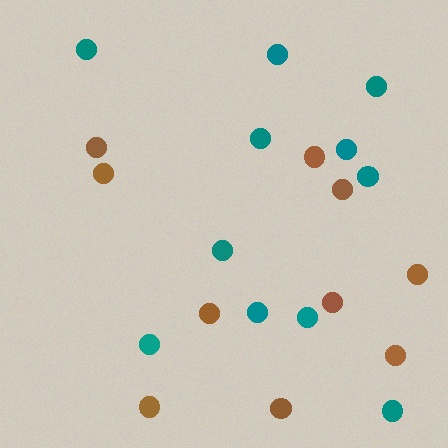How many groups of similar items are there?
There are 2 groups: one group of teal circles (11) and one group of brown circles (10).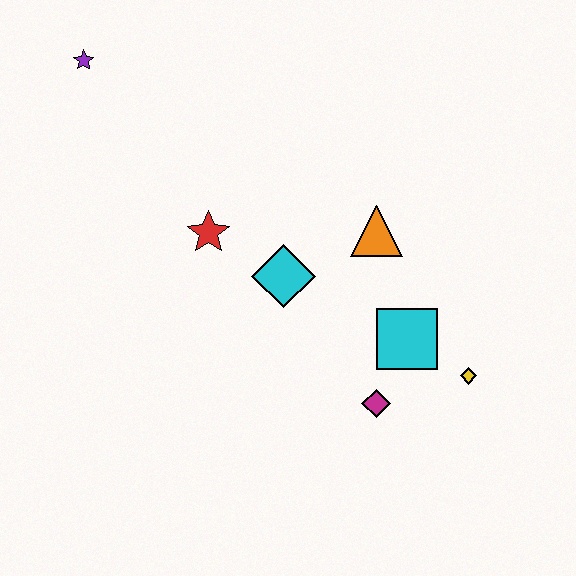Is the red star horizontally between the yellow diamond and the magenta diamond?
No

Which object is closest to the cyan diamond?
The red star is closest to the cyan diamond.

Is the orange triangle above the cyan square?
Yes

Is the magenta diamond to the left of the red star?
No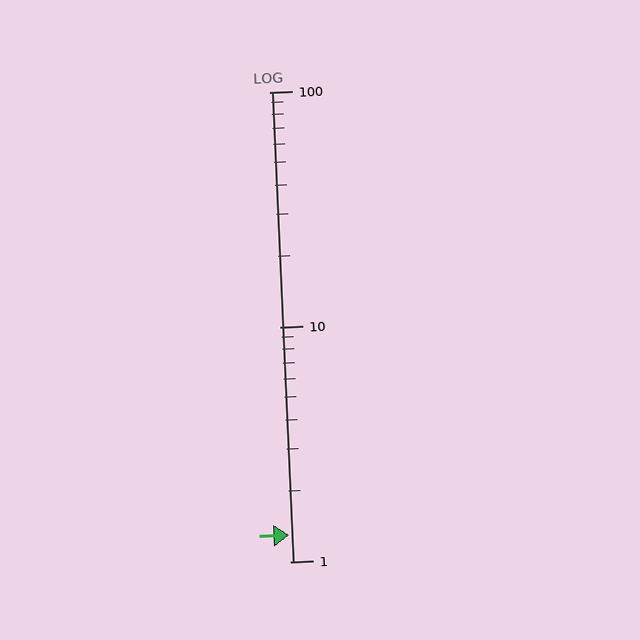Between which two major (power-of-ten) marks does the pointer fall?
The pointer is between 1 and 10.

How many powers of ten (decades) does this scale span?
The scale spans 2 decades, from 1 to 100.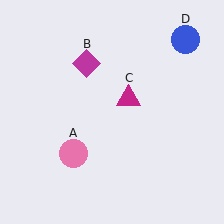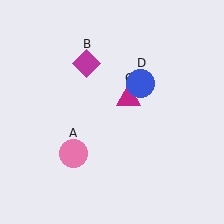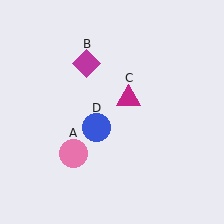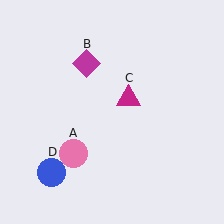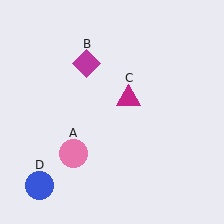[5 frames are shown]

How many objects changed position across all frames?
1 object changed position: blue circle (object D).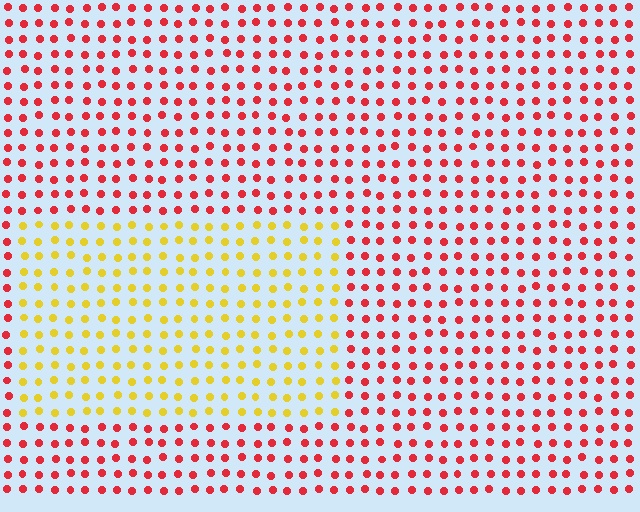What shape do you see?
I see a rectangle.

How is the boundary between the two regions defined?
The boundary is defined purely by a slight shift in hue (about 58 degrees). Spacing, size, and orientation are identical on both sides.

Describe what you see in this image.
The image is filled with small red elements in a uniform arrangement. A rectangle-shaped region is visible where the elements are tinted to a slightly different hue, forming a subtle color boundary.